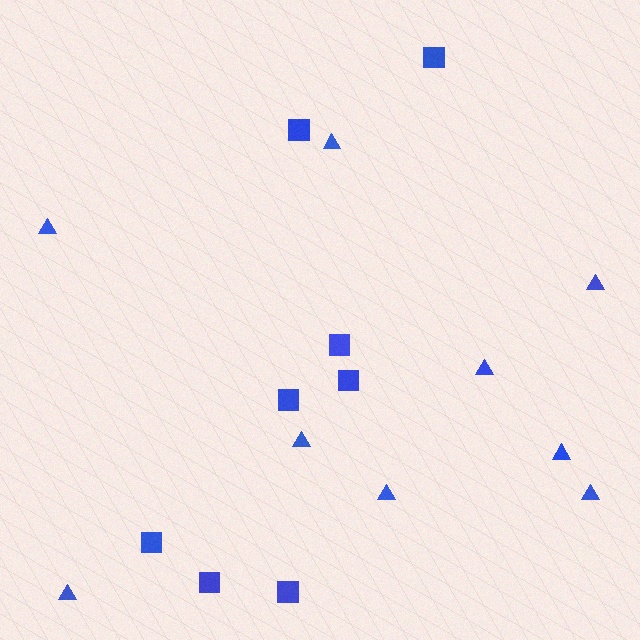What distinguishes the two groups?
There are 2 groups: one group of squares (8) and one group of triangles (9).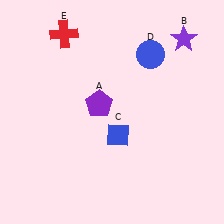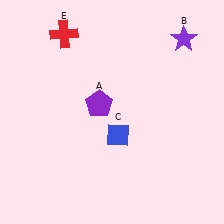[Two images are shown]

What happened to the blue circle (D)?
The blue circle (D) was removed in Image 2. It was in the top-right area of Image 1.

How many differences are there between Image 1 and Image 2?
There is 1 difference between the two images.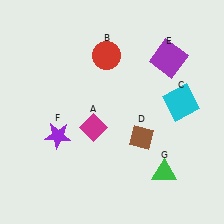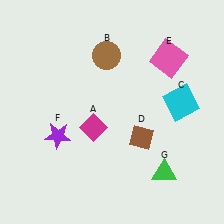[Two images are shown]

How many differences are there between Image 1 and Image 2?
There are 2 differences between the two images.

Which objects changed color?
B changed from red to brown. E changed from purple to pink.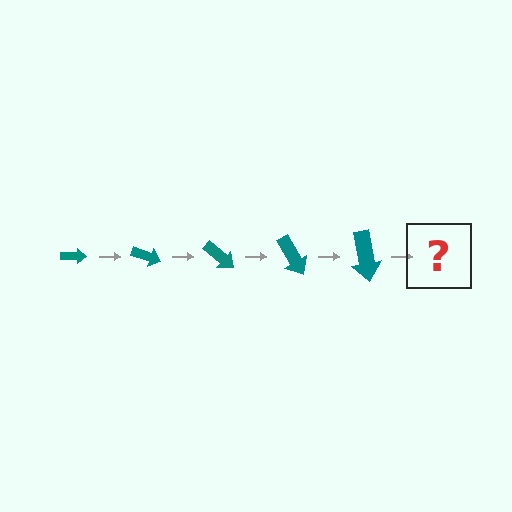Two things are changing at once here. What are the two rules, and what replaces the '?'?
The two rules are that the arrow grows larger each step and it rotates 20 degrees each step. The '?' should be an arrow, larger than the previous one and rotated 100 degrees from the start.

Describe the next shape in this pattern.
It should be an arrow, larger than the previous one and rotated 100 degrees from the start.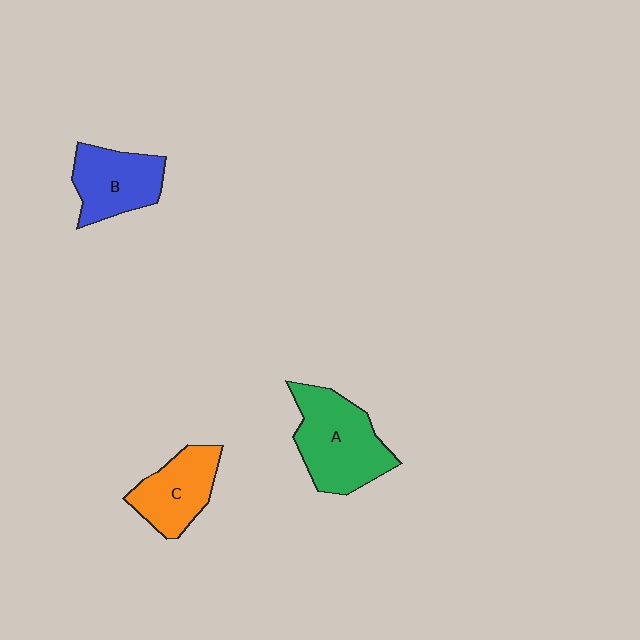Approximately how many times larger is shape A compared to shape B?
Approximately 1.4 times.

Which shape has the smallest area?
Shape C (orange).